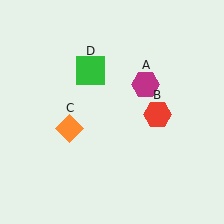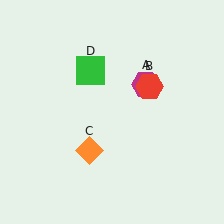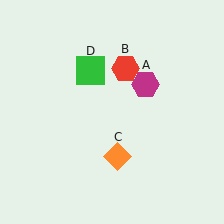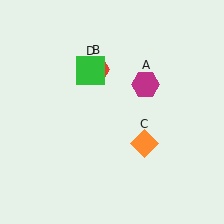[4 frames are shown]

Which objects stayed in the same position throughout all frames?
Magenta hexagon (object A) and green square (object D) remained stationary.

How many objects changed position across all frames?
2 objects changed position: red hexagon (object B), orange diamond (object C).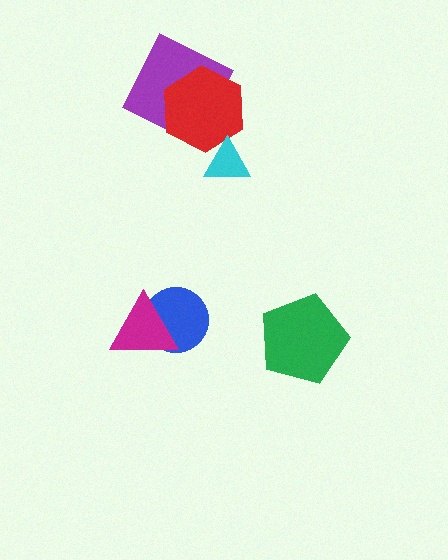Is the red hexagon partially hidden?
Yes, it is partially covered by another shape.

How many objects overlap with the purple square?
1 object overlaps with the purple square.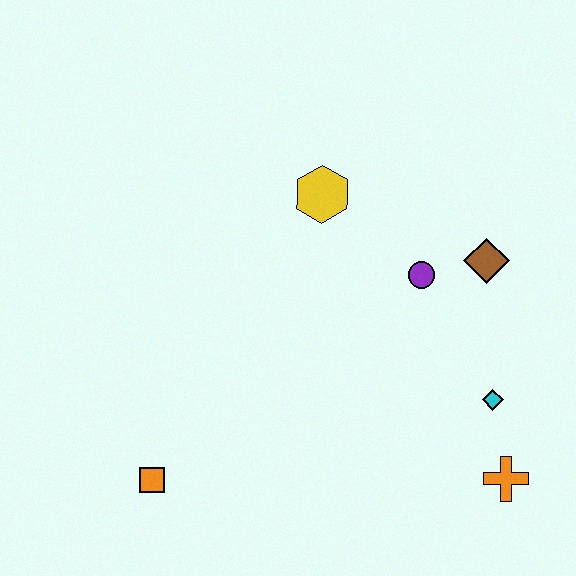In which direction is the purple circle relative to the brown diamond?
The purple circle is to the left of the brown diamond.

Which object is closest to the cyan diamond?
The orange cross is closest to the cyan diamond.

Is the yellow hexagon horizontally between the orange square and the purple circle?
Yes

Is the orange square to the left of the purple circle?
Yes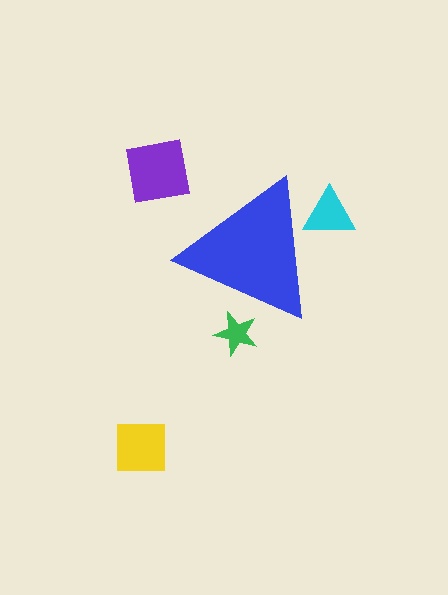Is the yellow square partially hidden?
No, the yellow square is fully visible.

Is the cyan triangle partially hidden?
Yes, the cyan triangle is partially hidden behind the blue triangle.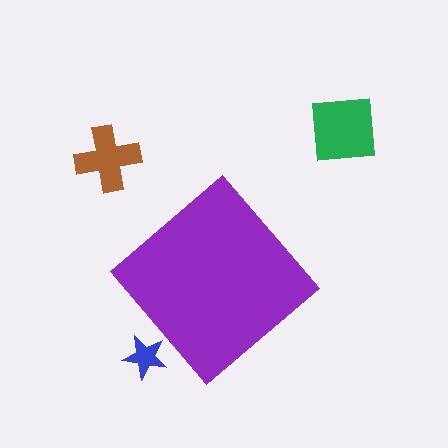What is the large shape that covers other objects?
A purple diamond.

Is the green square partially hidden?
No, the green square is fully visible.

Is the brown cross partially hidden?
No, the brown cross is fully visible.